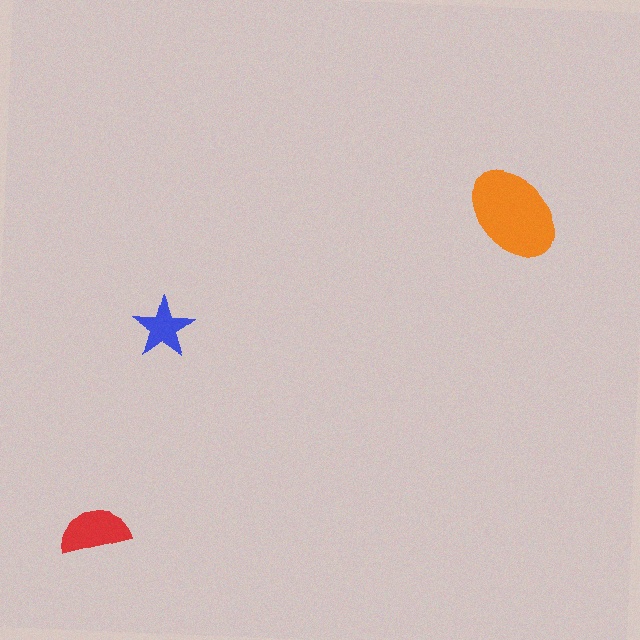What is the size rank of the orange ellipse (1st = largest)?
1st.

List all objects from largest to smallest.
The orange ellipse, the red semicircle, the blue star.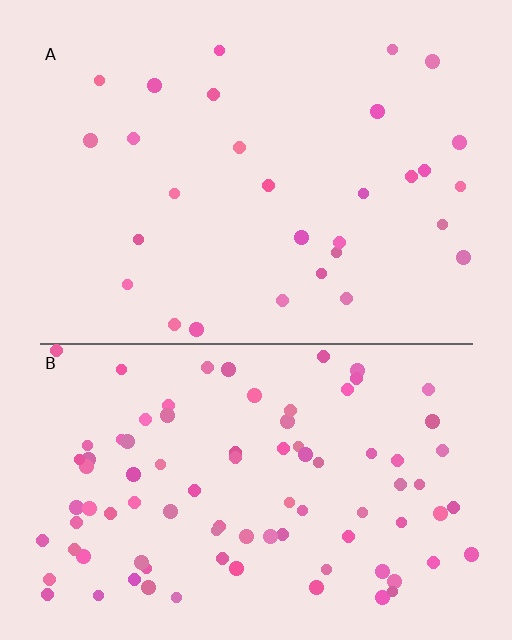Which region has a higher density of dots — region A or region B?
B (the bottom).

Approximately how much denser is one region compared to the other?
Approximately 3.1× — region B over region A.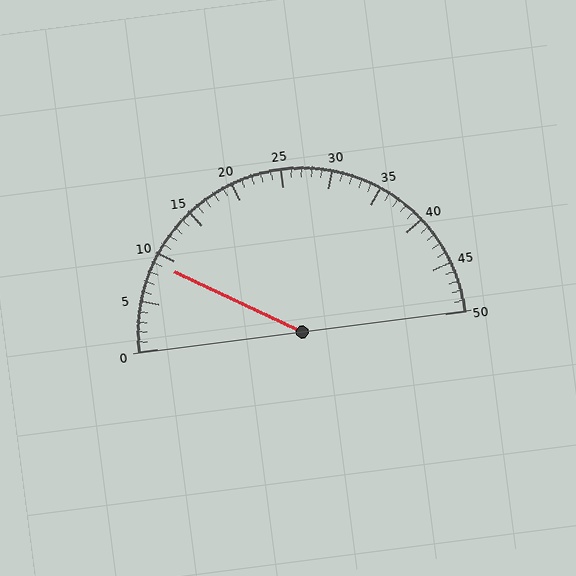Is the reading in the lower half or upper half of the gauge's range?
The reading is in the lower half of the range (0 to 50).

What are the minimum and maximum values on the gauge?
The gauge ranges from 0 to 50.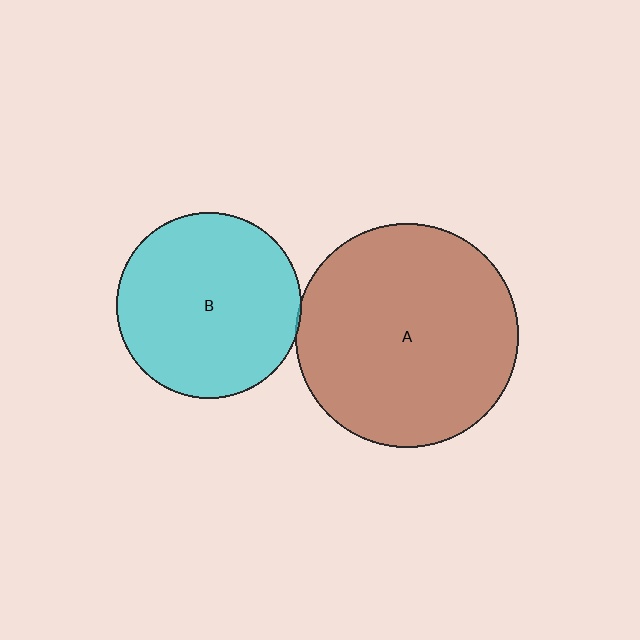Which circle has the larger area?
Circle A (brown).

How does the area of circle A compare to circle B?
Approximately 1.4 times.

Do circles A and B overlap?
Yes.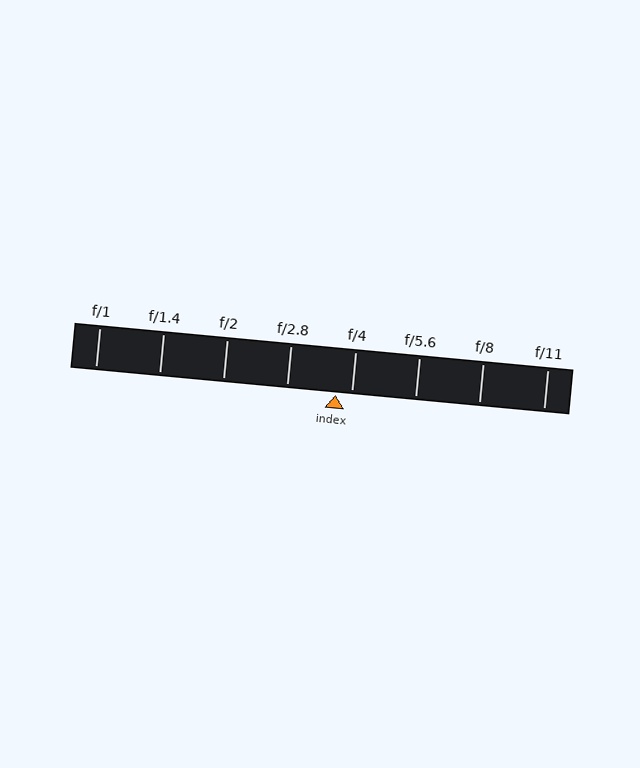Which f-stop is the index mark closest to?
The index mark is closest to f/4.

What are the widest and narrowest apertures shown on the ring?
The widest aperture shown is f/1 and the narrowest is f/11.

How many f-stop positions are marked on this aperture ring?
There are 8 f-stop positions marked.